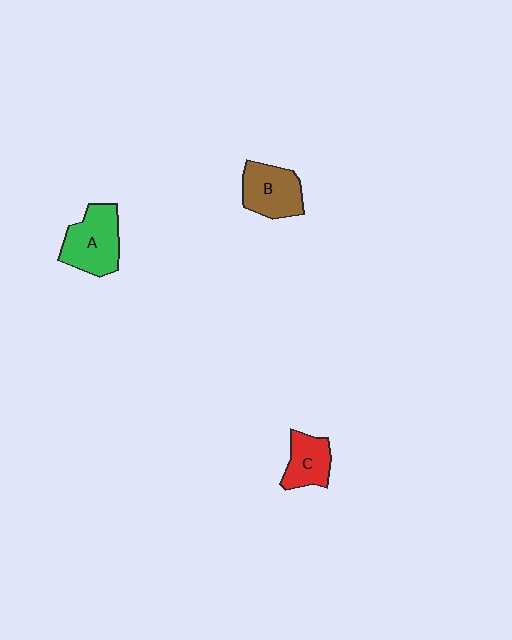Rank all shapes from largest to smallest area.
From largest to smallest: A (green), B (brown), C (red).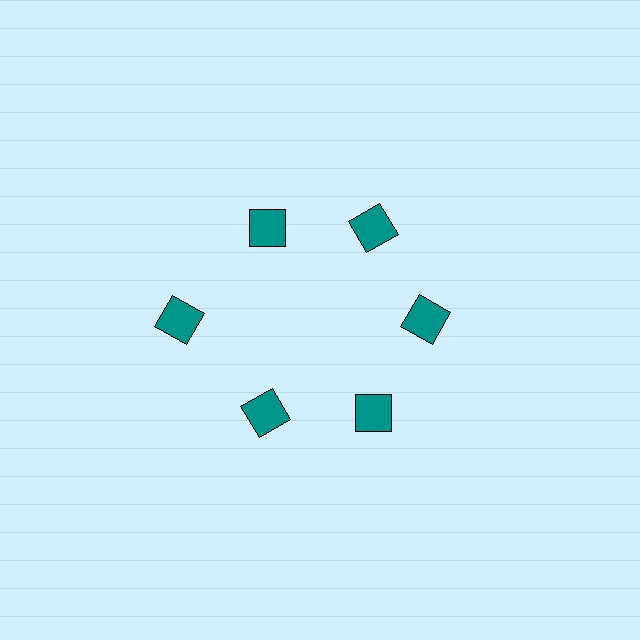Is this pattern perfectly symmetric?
No. The 6 teal squares are arranged in a ring, but one element near the 9 o'clock position is pushed outward from the center, breaking the 6-fold rotational symmetry.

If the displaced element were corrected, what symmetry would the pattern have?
It would have 6-fold rotational symmetry — the pattern would map onto itself every 60 degrees.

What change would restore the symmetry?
The symmetry would be restored by moving it inward, back onto the ring so that all 6 squares sit at equal angles and equal distance from the center.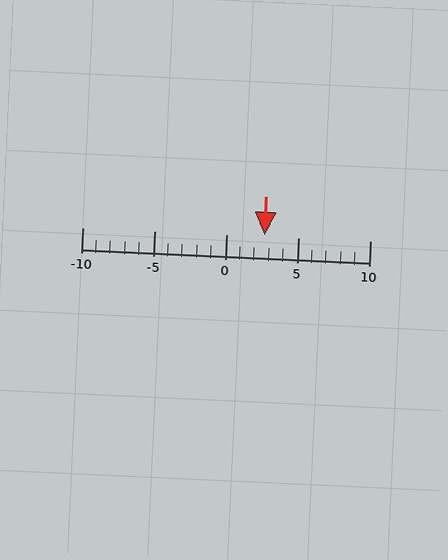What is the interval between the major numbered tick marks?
The major tick marks are spaced 5 units apart.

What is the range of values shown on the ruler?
The ruler shows values from -10 to 10.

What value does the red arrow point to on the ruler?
The red arrow points to approximately 3.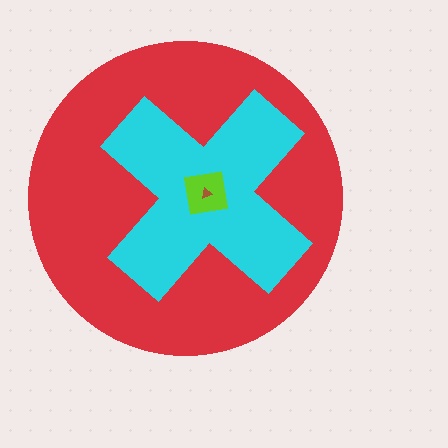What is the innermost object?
The brown triangle.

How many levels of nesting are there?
4.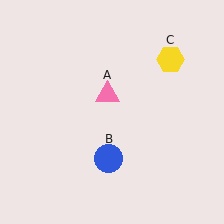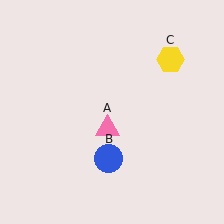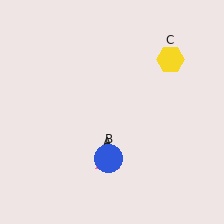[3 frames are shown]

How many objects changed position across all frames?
1 object changed position: pink triangle (object A).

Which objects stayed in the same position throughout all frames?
Blue circle (object B) and yellow hexagon (object C) remained stationary.